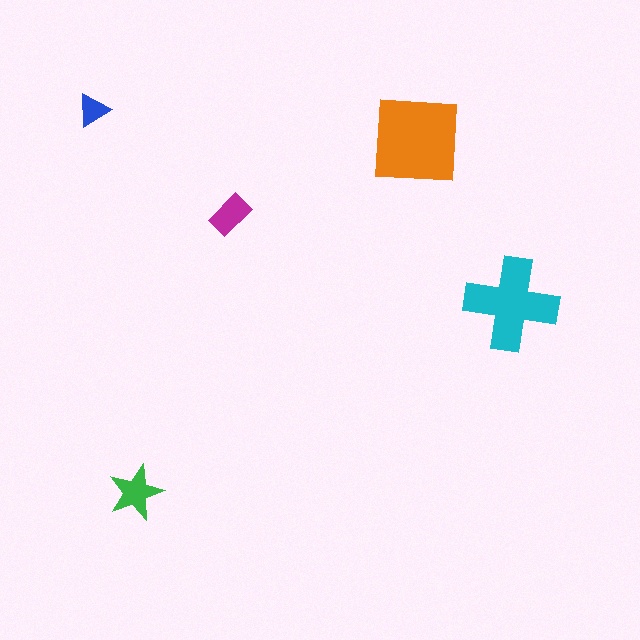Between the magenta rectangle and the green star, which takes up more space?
The green star.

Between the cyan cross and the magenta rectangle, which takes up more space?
The cyan cross.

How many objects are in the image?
There are 5 objects in the image.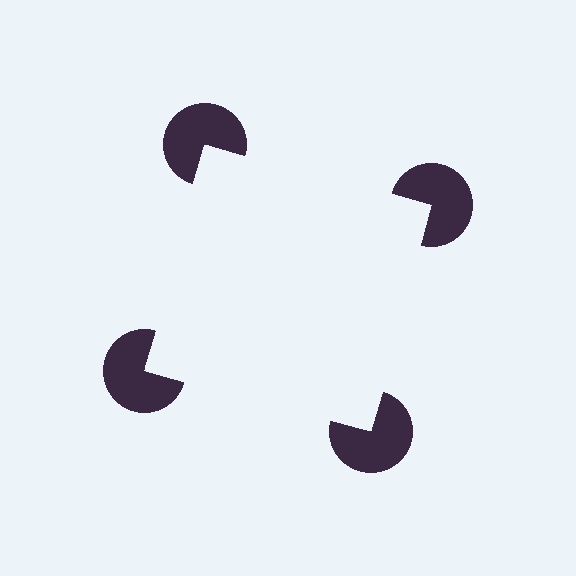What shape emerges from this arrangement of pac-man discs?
An illusory square — its edges are inferred from the aligned wedge cuts in the pac-man discs, not physically drawn.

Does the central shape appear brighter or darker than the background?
It typically appears slightly brighter than the background, even though no actual brightness change is drawn.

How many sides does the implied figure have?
4 sides.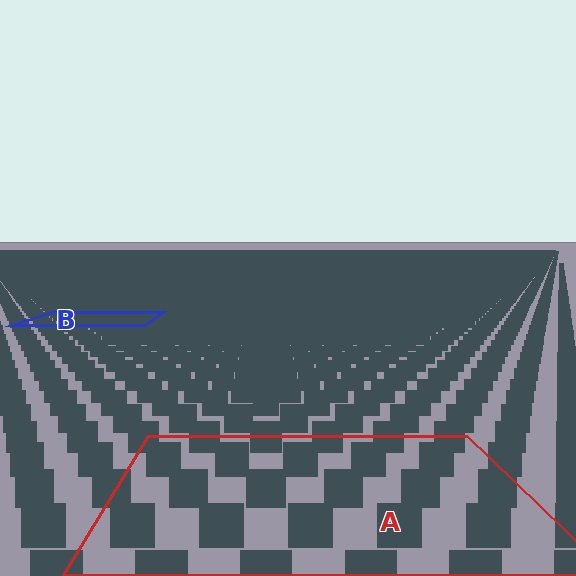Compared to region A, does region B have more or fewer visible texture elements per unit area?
Region B has more texture elements per unit area — they are packed more densely because it is farther away.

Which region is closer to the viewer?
Region A is closer. The texture elements there are larger and more spread out.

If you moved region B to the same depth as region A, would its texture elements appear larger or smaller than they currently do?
They would appear larger. At a closer depth, the same texture elements are projected at a bigger on-screen size.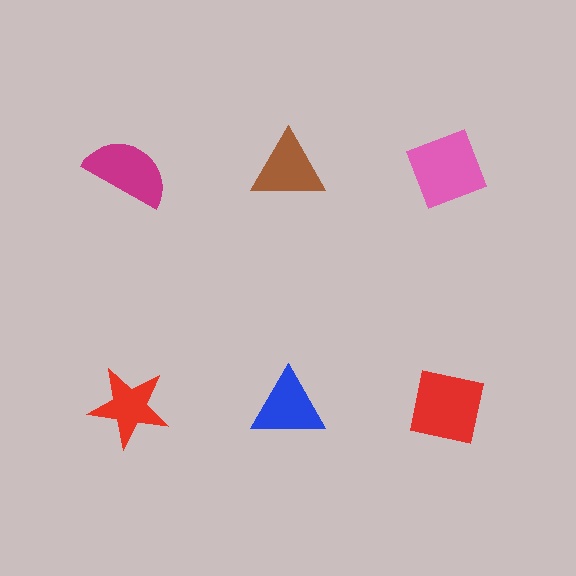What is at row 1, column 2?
A brown triangle.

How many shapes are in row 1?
3 shapes.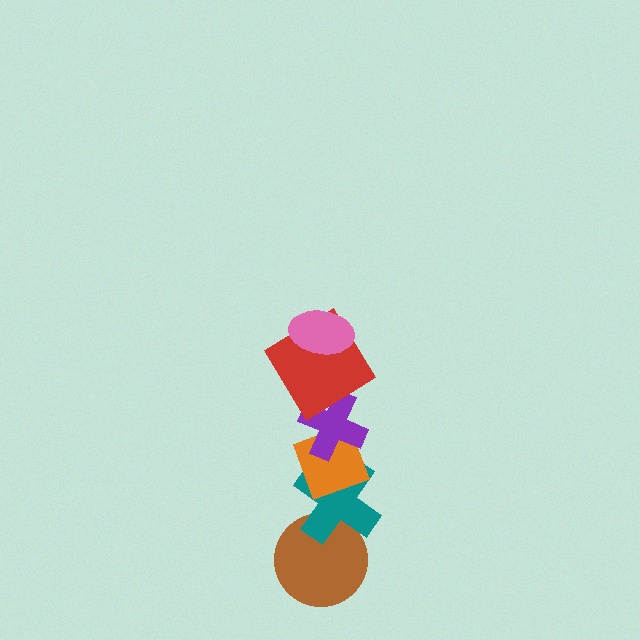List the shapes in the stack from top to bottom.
From top to bottom: the pink ellipse, the red diamond, the purple cross, the orange diamond, the teal cross, the brown circle.